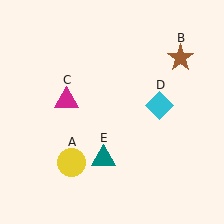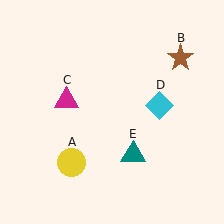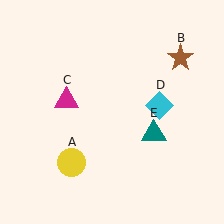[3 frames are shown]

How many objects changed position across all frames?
1 object changed position: teal triangle (object E).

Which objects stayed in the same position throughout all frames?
Yellow circle (object A) and brown star (object B) and magenta triangle (object C) and cyan diamond (object D) remained stationary.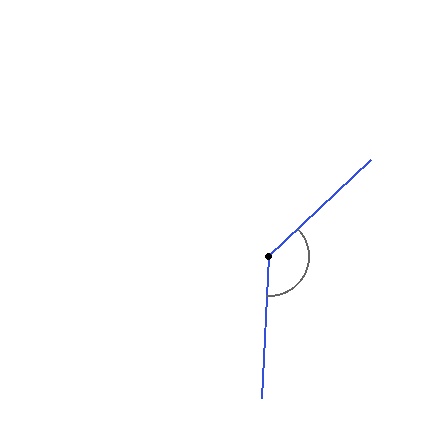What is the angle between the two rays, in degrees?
Approximately 136 degrees.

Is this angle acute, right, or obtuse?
It is obtuse.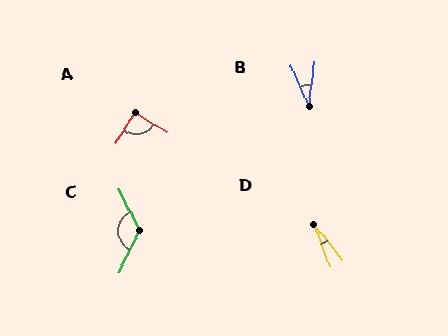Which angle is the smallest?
D, at approximately 19 degrees.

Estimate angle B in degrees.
Approximately 31 degrees.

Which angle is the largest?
C, at approximately 128 degrees.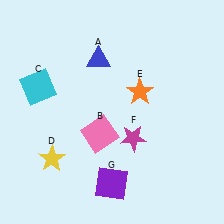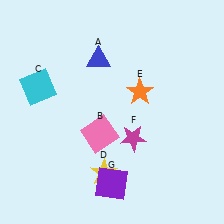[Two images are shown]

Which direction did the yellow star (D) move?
The yellow star (D) moved right.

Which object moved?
The yellow star (D) moved right.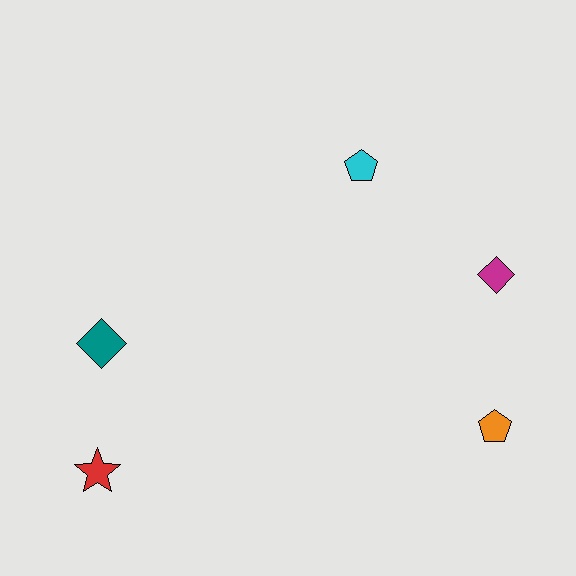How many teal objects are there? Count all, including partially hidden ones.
There is 1 teal object.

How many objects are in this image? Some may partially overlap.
There are 5 objects.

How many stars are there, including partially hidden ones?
There is 1 star.